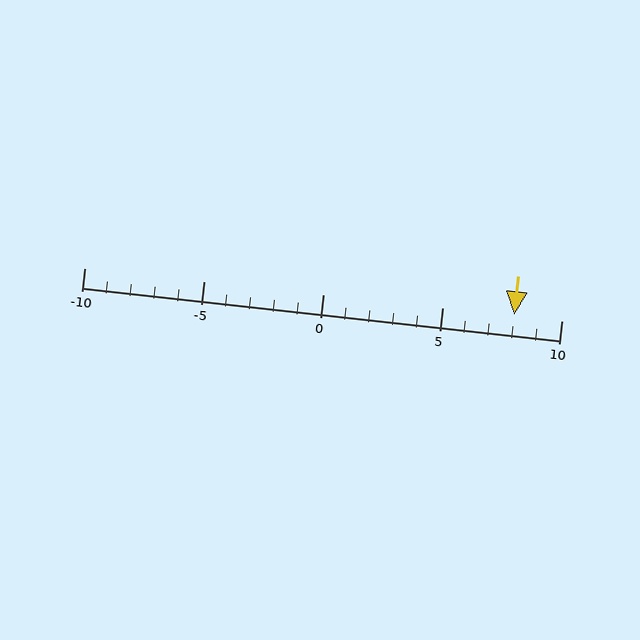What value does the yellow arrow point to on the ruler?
The yellow arrow points to approximately 8.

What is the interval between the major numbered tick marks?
The major tick marks are spaced 5 units apart.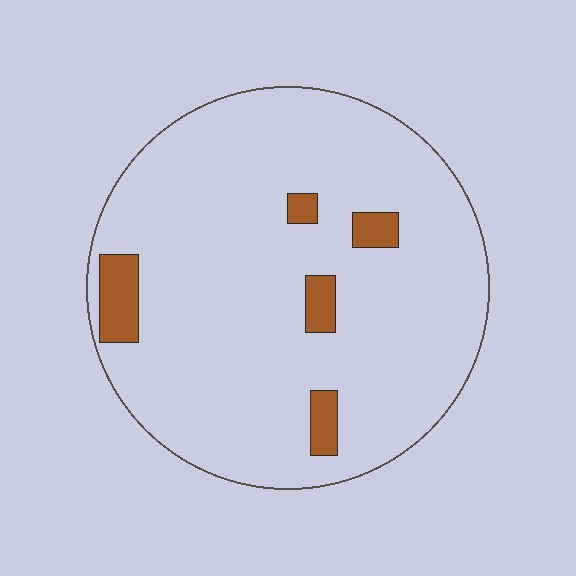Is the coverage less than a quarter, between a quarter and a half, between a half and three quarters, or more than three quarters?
Less than a quarter.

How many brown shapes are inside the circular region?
5.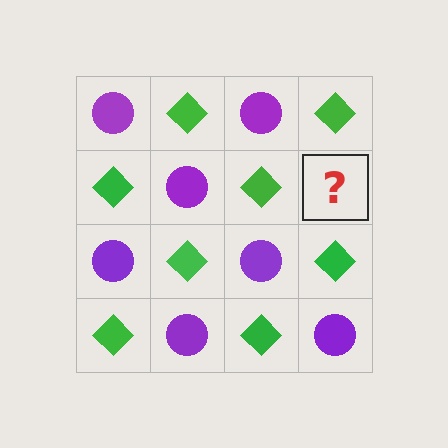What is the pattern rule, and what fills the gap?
The rule is that it alternates purple circle and green diamond in a checkerboard pattern. The gap should be filled with a purple circle.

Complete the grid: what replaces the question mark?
The question mark should be replaced with a purple circle.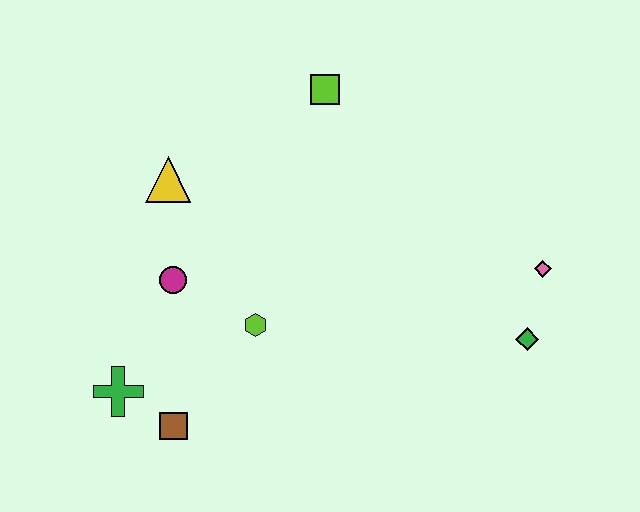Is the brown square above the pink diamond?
No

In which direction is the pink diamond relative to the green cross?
The pink diamond is to the right of the green cross.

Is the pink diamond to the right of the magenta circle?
Yes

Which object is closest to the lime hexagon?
The magenta circle is closest to the lime hexagon.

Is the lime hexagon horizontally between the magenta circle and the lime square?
Yes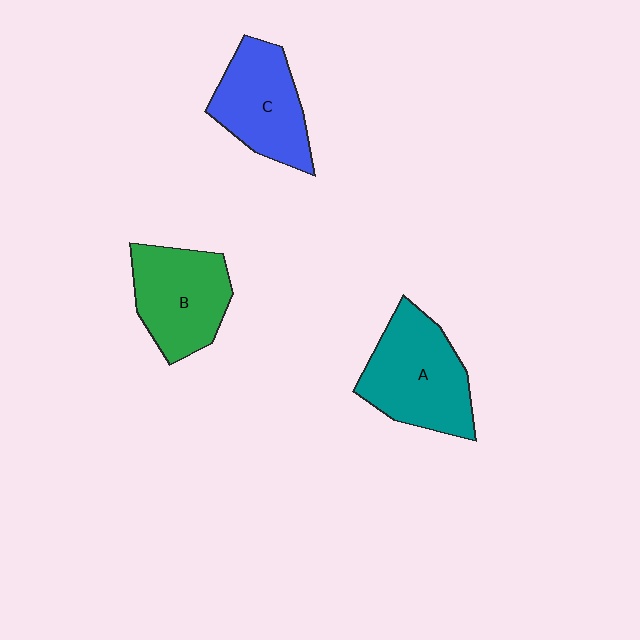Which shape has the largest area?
Shape A (teal).